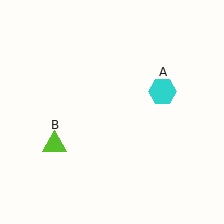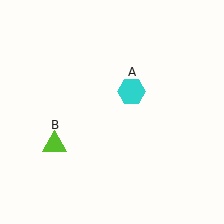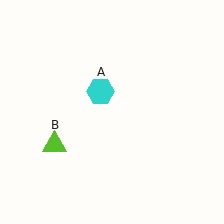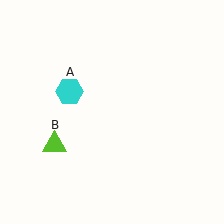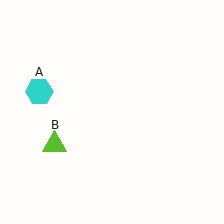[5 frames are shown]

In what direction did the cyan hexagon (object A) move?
The cyan hexagon (object A) moved left.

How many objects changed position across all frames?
1 object changed position: cyan hexagon (object A).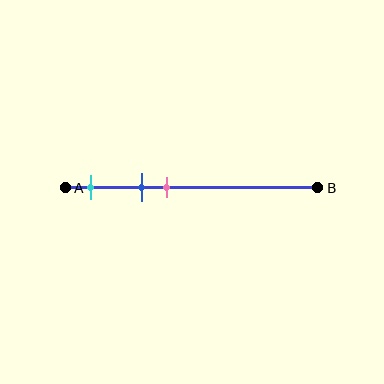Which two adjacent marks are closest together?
The blue and pink marks are the closest adjacent pair.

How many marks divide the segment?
There are 3 marks dividing the segment.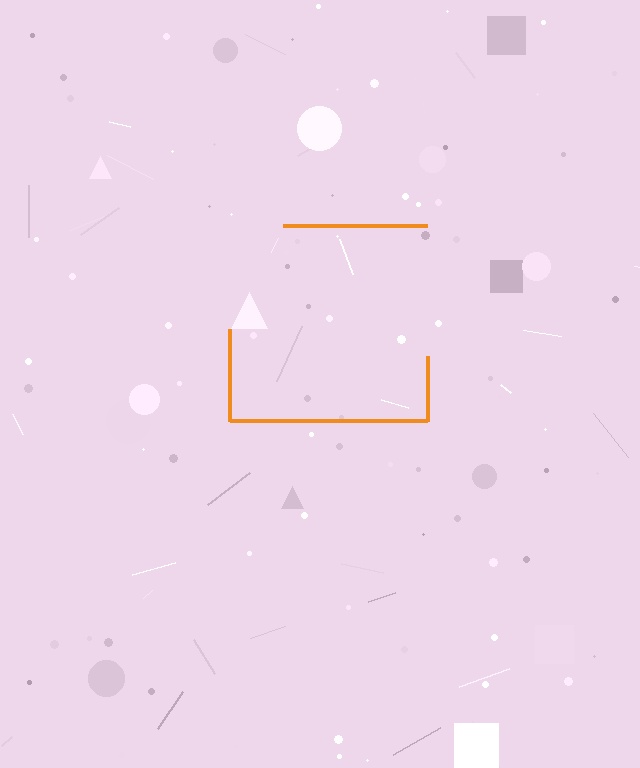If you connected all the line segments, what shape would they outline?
They would outline a square.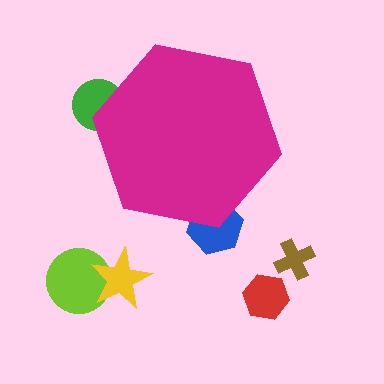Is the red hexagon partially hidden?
No, the red hexagon is fully visible.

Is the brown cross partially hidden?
No, the brown cross is fully visible.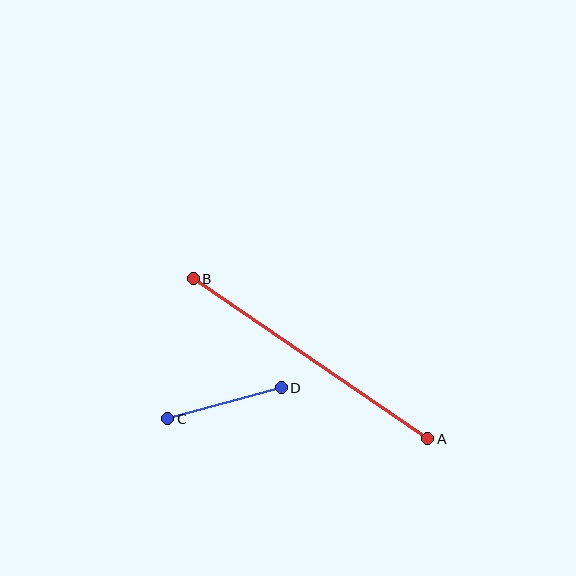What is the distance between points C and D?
The distance is approximately 118 pixels.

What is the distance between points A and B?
The distance is approximately 284 pixels.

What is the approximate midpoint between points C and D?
The midpoint is at approximately (225, 403) pixels.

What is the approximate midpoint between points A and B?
The midpoint is at approximately (310, 359) pixels.